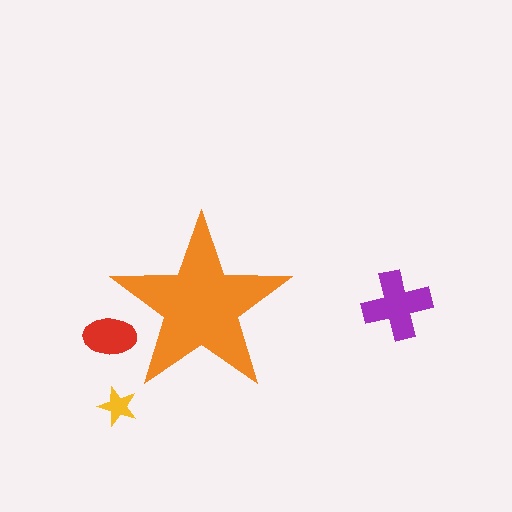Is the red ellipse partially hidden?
Yes, the red ellipse is partially hidden behind the orange star.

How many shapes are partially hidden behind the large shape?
1 shape is partially hidden.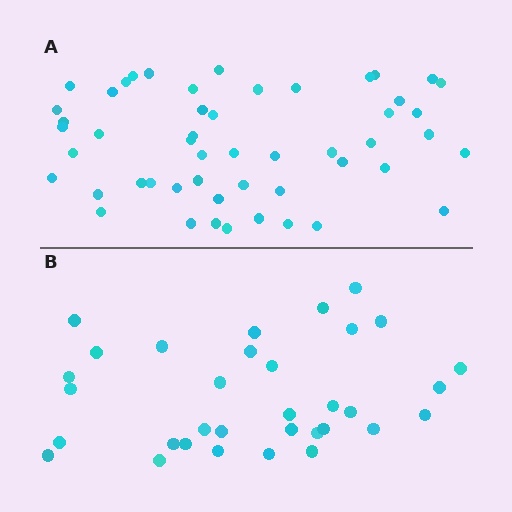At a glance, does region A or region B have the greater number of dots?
Region A (the top region) has more dots.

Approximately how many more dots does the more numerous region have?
Region A has approximately 20 more dots than region B.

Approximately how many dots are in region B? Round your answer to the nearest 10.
About 30 dots. (The exact count is 33, which rounds to 30.)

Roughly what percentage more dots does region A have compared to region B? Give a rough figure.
About 55% more.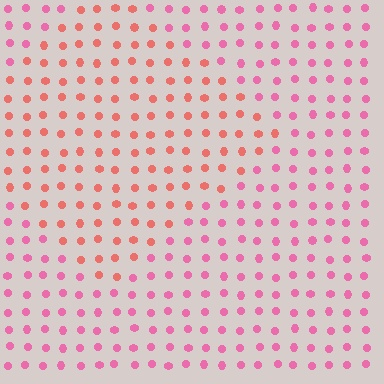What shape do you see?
I see a diamond.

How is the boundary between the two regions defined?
The boundary is defined purely by a slight shift in hue (about 32 degrees). Spacing, size, and orientation are identical on both sides.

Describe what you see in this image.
The image is filled with small pink elements in a uniform arrangement. A diamond-shaped region is visible where the elements are tinted to a slightly different hue, forming a subtle color boundary.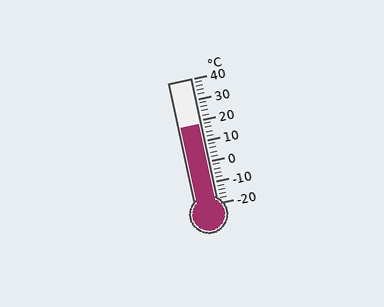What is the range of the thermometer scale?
The thermometer scale ranges from -20°C to 40°C.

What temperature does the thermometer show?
The thermometer shows approximately 18°C.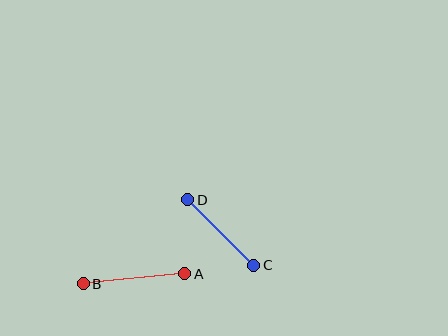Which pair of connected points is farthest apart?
Points A and B are farthest apart.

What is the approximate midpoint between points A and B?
The midpoint is at approximately (134, 279) pixels.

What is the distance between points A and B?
The distance is approximately 102 pixels.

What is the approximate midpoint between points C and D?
The midpoint is at approximately (221, 233) pixels.